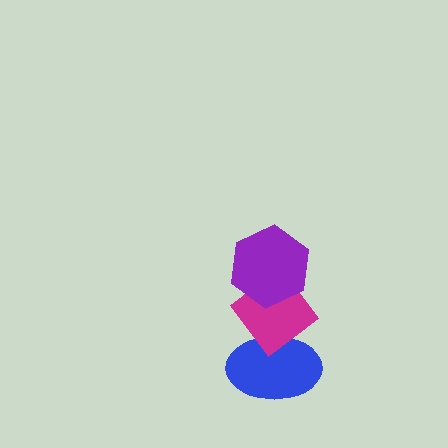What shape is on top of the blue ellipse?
The magenta diamond is on top of the blue ellipse.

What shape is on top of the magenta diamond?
The purple hexagon is on top of the magenta diamond.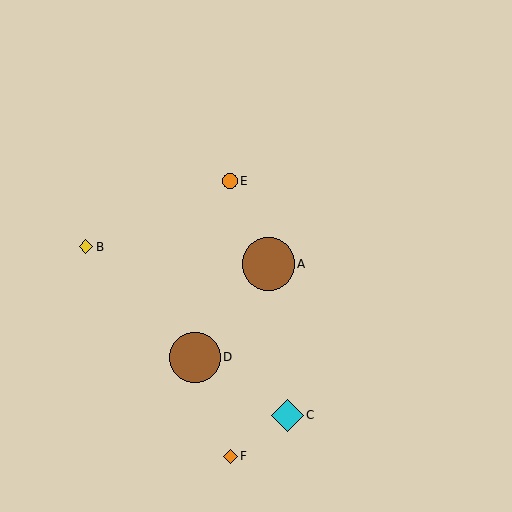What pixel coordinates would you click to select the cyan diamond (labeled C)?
Click at (287, 415) to select the cyan diamond C.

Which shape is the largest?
The brown circle (labeled A) is the largest.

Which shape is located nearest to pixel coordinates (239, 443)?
The orange diamond (labeled F) at (230, 456) is nearest to that location.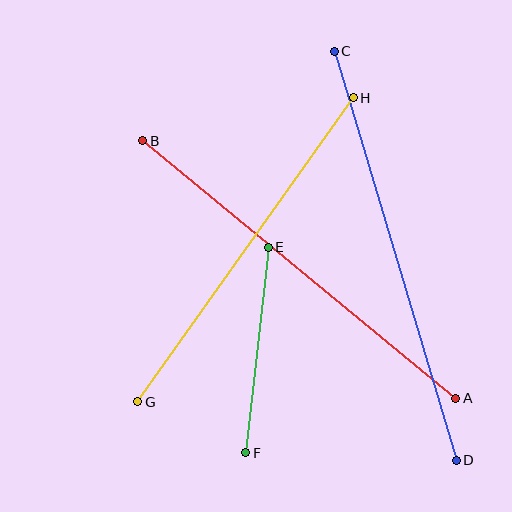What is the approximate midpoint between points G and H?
The midpoint is at approximately (246, 250) pixels.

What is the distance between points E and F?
The distance is approximately 207 pixels.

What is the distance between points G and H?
The distance is approximately 372 pixels.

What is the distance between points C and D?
The distance is approximately 427 pixels.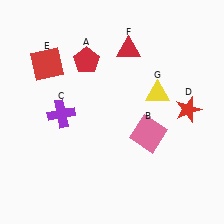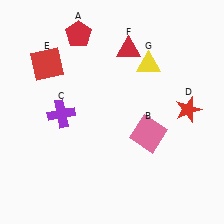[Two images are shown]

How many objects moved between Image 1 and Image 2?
2 objects moved between the two images.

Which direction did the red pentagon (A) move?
The red pentagon (A) moved up.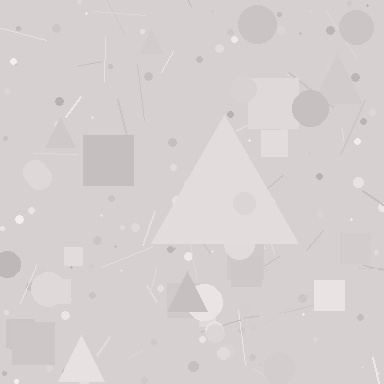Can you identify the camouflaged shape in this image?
The camouflaged shape is a triangle.